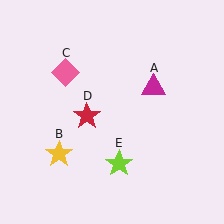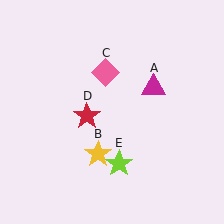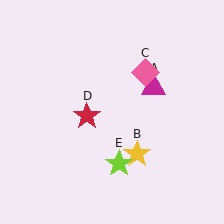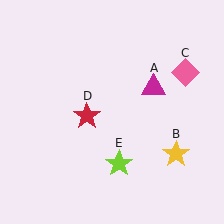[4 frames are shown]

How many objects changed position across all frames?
2 objects changed position: yellow star (object B), pink diamond (object C).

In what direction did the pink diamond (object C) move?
The pink diamond (object C) moved right.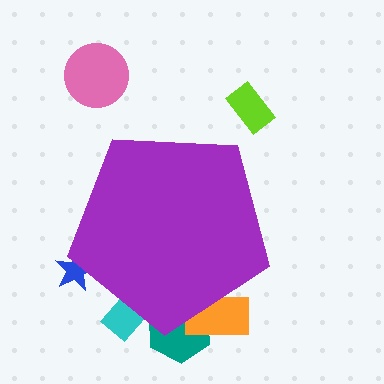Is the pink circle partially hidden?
No, the pink circle is fully visible.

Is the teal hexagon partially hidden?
Yes, the teal hexagon is partially hidden behind the purple pentagon.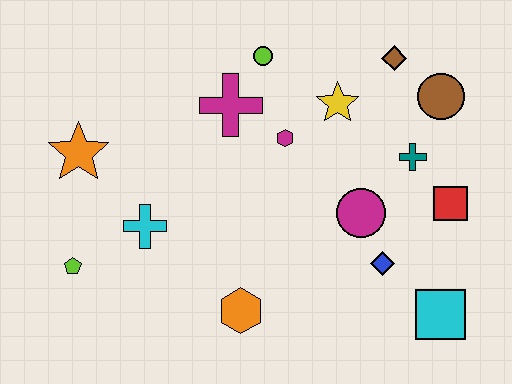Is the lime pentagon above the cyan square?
Yes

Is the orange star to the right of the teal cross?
No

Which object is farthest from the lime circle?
The cyan square is farthest from the lime circle.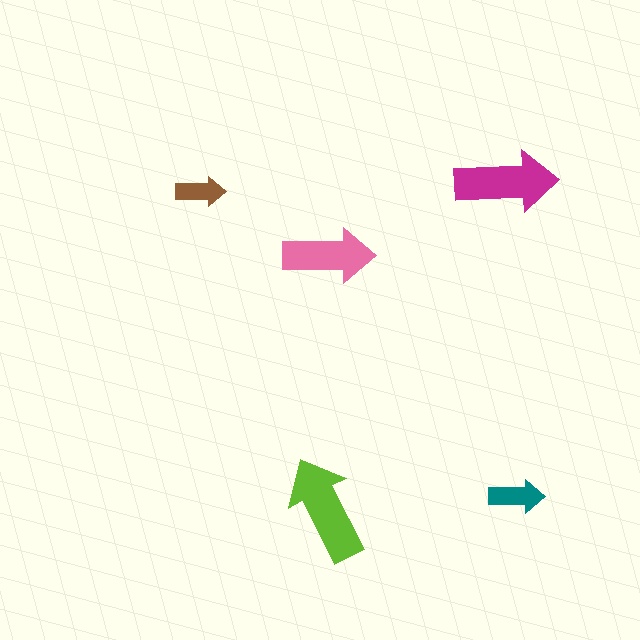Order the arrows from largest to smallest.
the lime one, the magenta one, the pink one, the teal one, the brown one.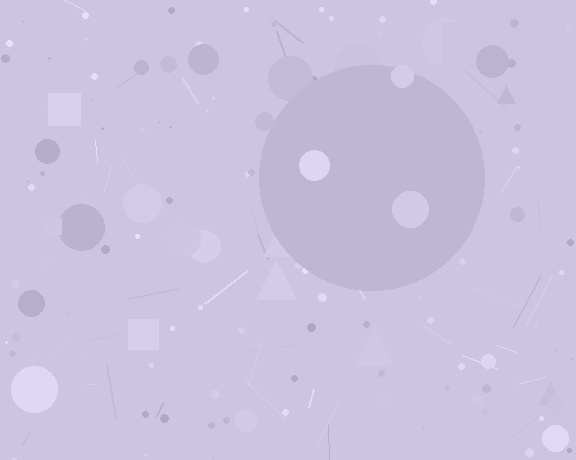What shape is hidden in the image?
A circle is hidden in the image.